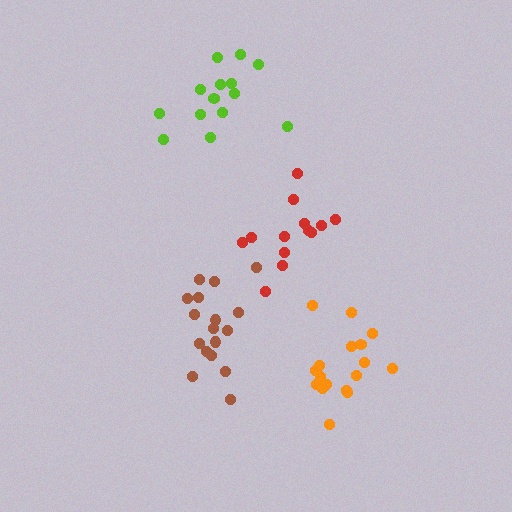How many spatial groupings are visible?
There are 4 spatial groupings.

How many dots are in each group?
Group 1: 17 dots, Group 2: 14 dots, Group 3: 17 dots, Group 4: 13 dots (61 total).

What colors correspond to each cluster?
The clusters are colored: brown, lime, orange, red.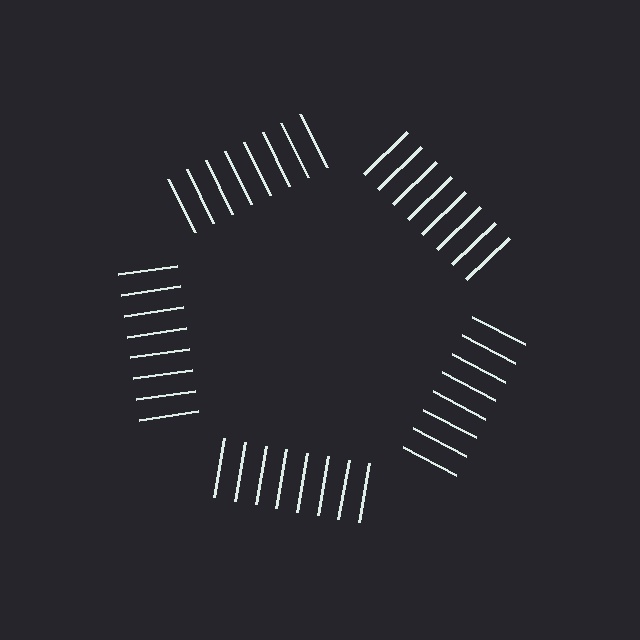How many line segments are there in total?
40 — 8 along each of the 5 edges.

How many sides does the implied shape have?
5 sides — the line-ends trace a pentagon.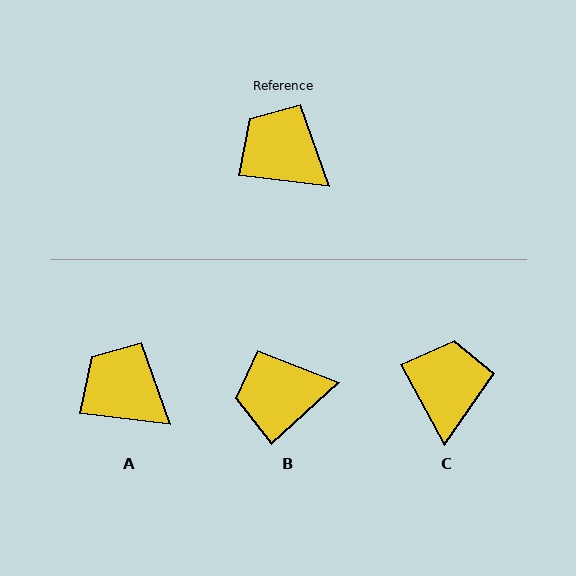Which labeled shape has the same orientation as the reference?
A.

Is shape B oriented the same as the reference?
No, it is off by about 49 degrees.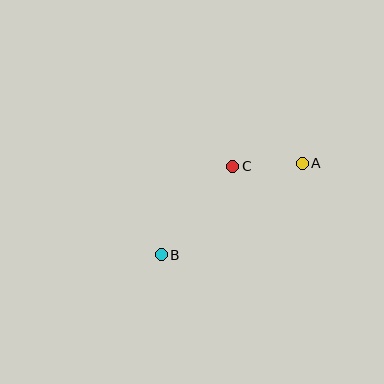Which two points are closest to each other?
Points A and C are closest to each other.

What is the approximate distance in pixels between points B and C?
The distance between B and C is approximately 114 pixels.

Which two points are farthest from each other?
Points A and B are farthest from each other.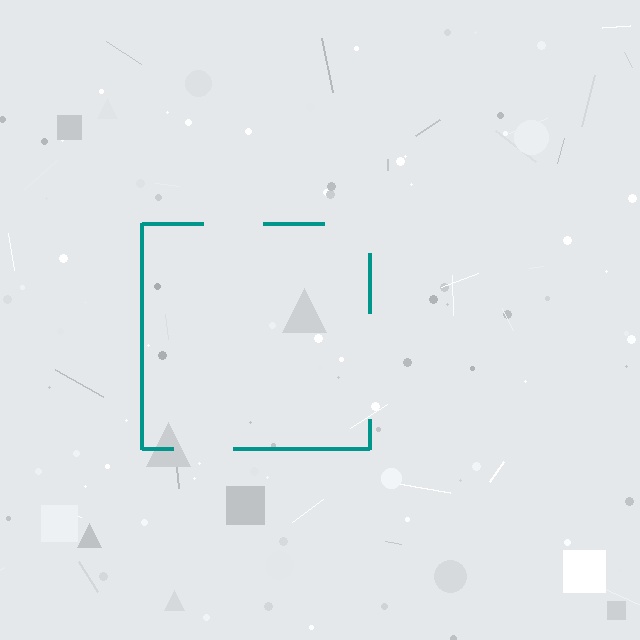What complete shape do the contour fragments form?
The contour fragments form a square.